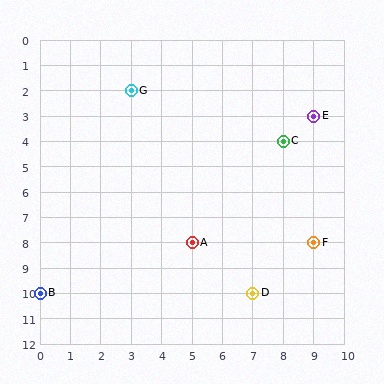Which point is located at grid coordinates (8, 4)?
Point C is at (8, 4).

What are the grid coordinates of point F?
Point F is at grid coordinates (9, 8).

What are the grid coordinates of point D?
Point D is at grid coordinates (7, 10).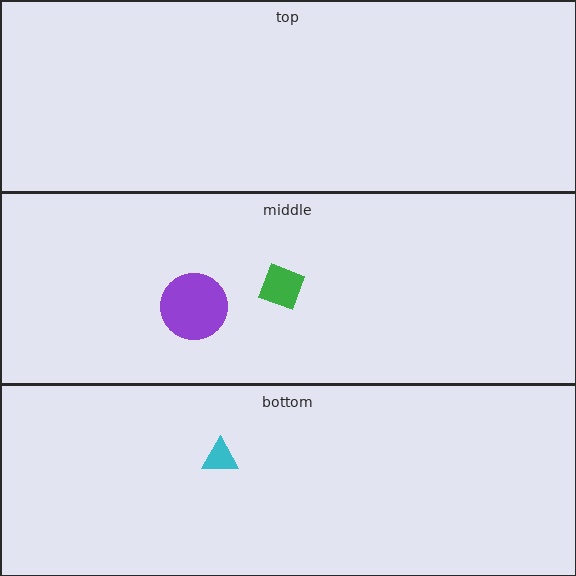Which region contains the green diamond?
The middle region.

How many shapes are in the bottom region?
1.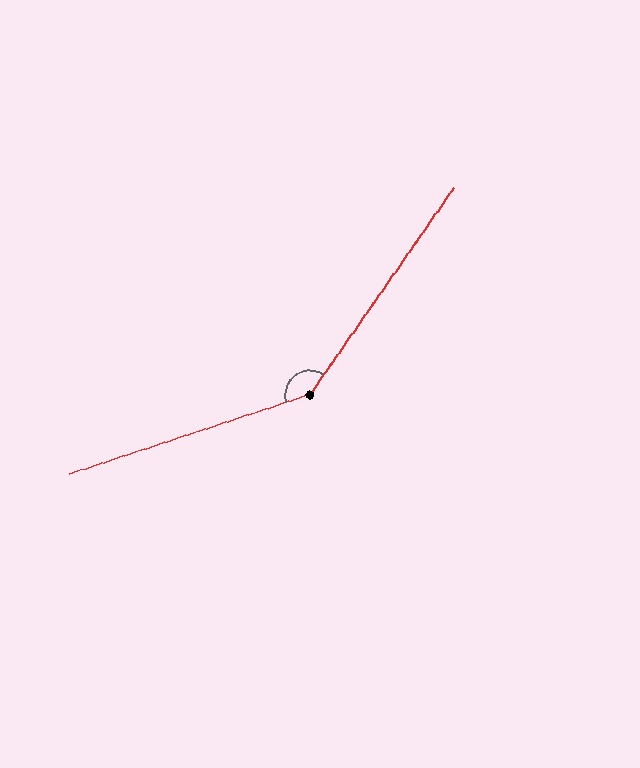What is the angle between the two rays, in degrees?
Approximately 143 degrees.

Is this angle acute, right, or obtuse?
It is obtuse.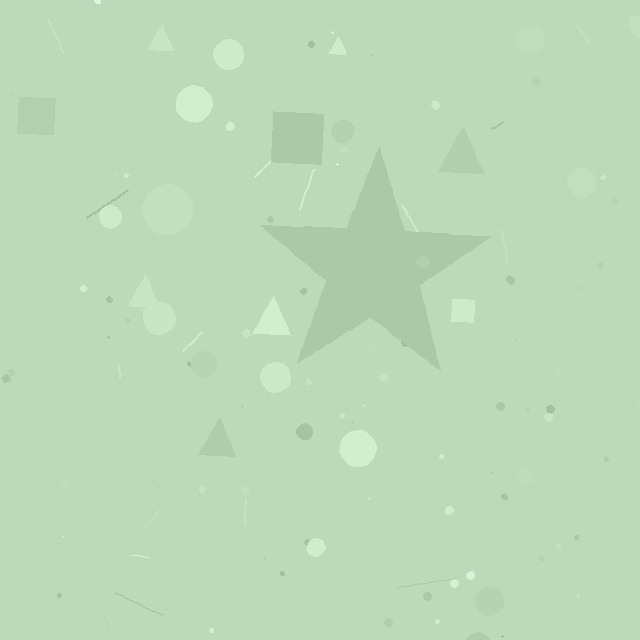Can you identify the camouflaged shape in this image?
The camouflaged shape is a star.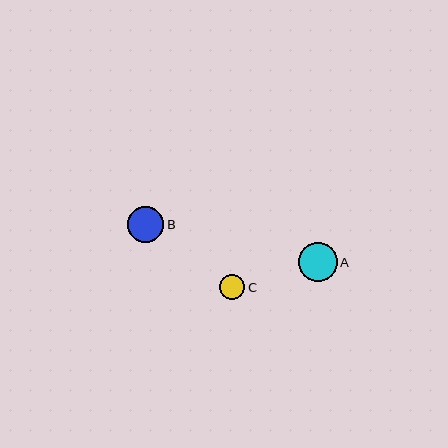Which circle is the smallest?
Circle C is the smallest with a size of approximately 25 pixels.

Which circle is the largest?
Circle A is the largest with a size of approximately 39 pixels.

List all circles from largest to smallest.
From largest to smallest: A, B, C.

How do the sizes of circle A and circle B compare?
Circle A and circle B are approximately the same size.